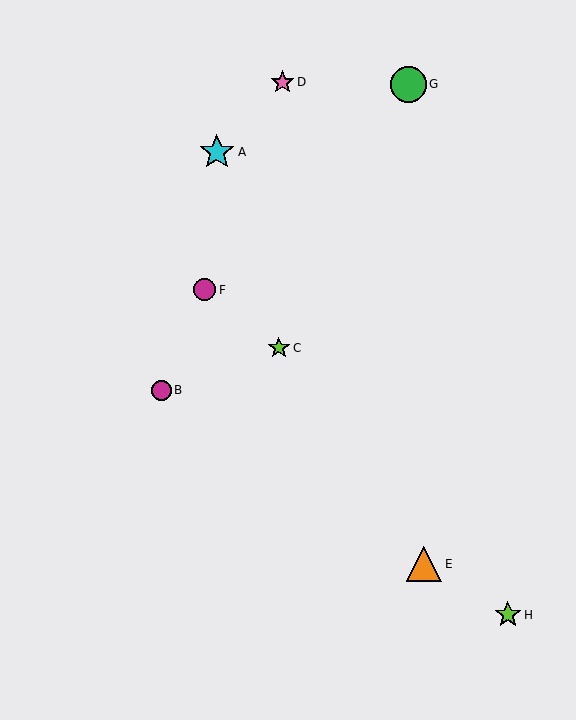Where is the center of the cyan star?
The center of the cyan star is at (217, 152).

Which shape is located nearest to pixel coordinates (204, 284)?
The magenta circle (labeled F) at (204, 290) is nearest to that location.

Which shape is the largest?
The green circle (labeled G) is the largest.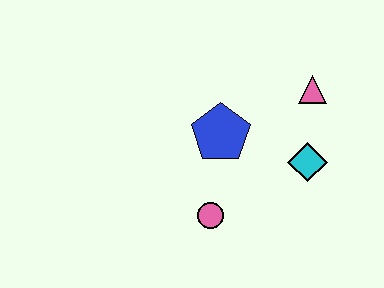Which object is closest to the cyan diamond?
The pink triangle is closest to the cyan diamond.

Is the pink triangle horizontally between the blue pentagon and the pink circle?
No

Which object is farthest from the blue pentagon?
The pink triangle is farthest from the blue pentagon.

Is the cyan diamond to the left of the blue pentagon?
No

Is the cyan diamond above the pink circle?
Yes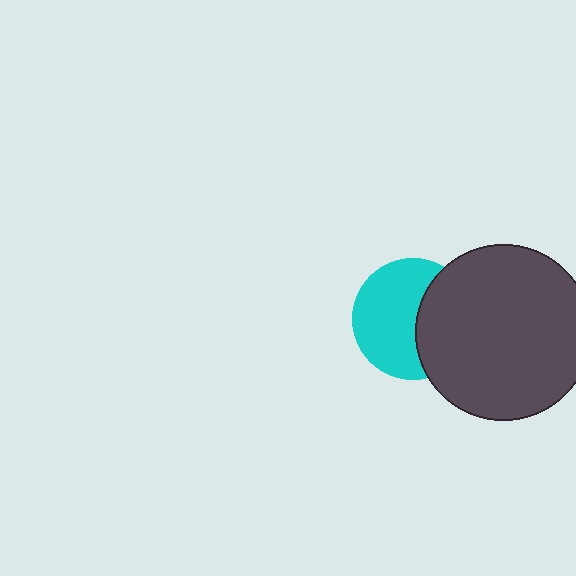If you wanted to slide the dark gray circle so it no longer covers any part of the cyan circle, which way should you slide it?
Slide it right — that is the most direct way to separate the two shapes.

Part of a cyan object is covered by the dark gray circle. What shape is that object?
It is a circle.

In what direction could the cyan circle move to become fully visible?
The cyan circle could move left. That would shift it out from behind the dark gray circle entirely.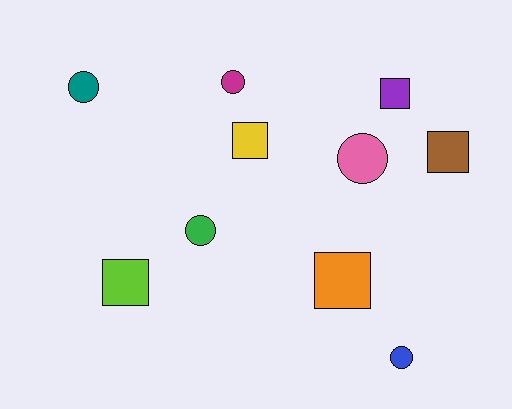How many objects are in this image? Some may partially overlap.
There are 10 objects.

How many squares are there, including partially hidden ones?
There are 5 squares.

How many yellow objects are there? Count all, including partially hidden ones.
There is 1 yellow object.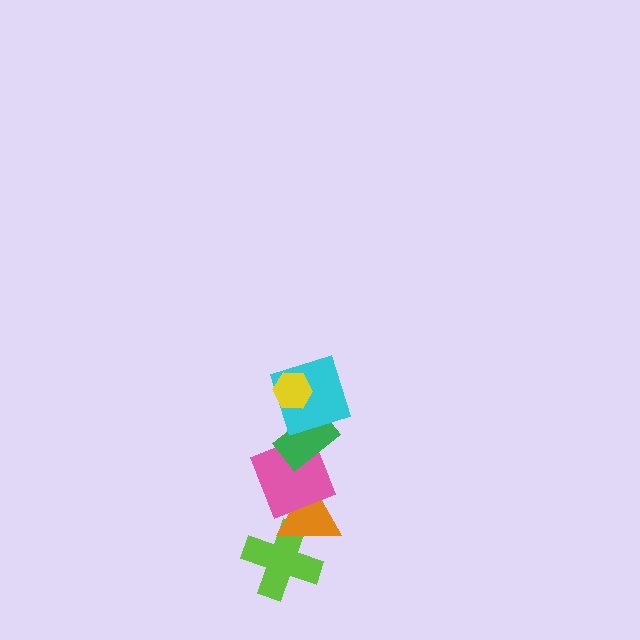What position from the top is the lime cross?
The lime cross is 6th from the top.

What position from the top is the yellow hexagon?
The yellow hexagon is 1st from the top.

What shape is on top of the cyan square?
The yellow hexagon is on top of the cyan square.